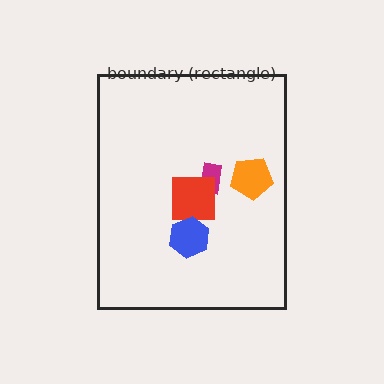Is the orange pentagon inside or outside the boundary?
Inside.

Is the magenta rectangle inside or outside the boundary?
Inside.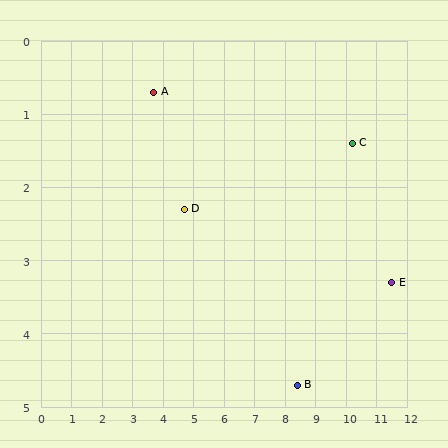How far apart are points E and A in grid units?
Points E and A are about 8.2 grid units apart.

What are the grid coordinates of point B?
Point B is at approximately (8.4, 4.7).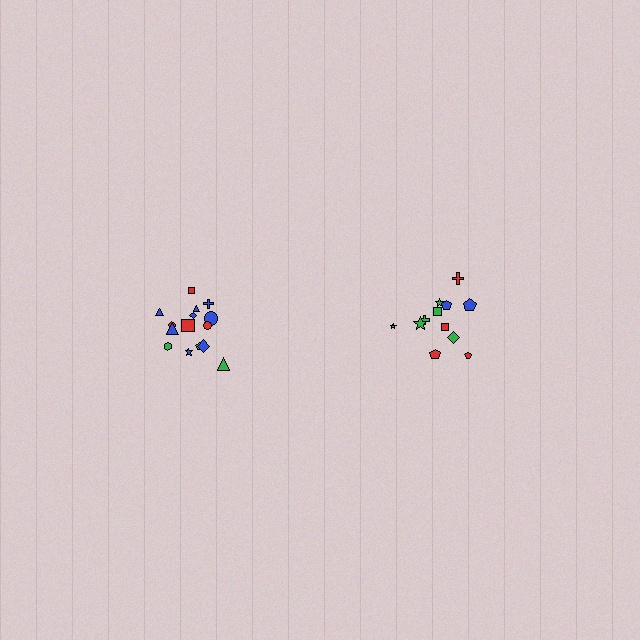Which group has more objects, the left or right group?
The left group.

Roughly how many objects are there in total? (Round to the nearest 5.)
Roughly 25 objects in total.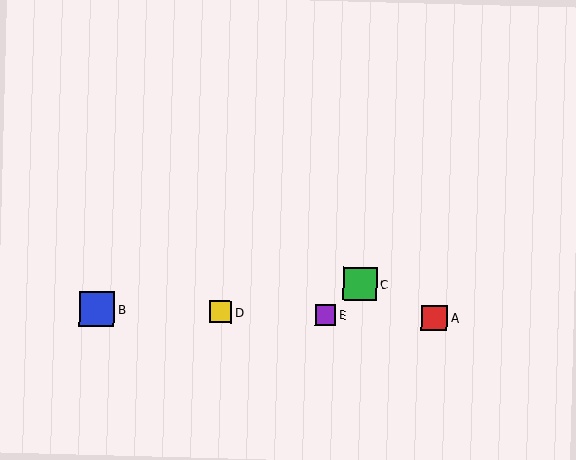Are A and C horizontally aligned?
No, A is at y≈318 and C is at y≈284.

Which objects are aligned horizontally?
Objects A, B, D, E are aligned horizontally.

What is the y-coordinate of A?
Object A is at y≈318.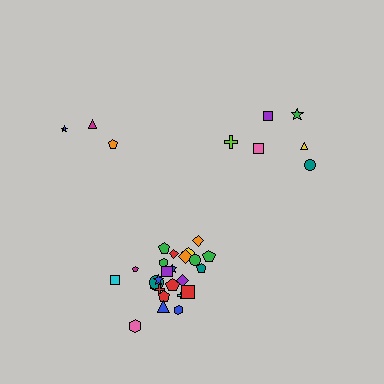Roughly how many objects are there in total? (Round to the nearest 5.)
Roughly 35 objects in total.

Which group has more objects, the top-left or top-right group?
The top-right group.